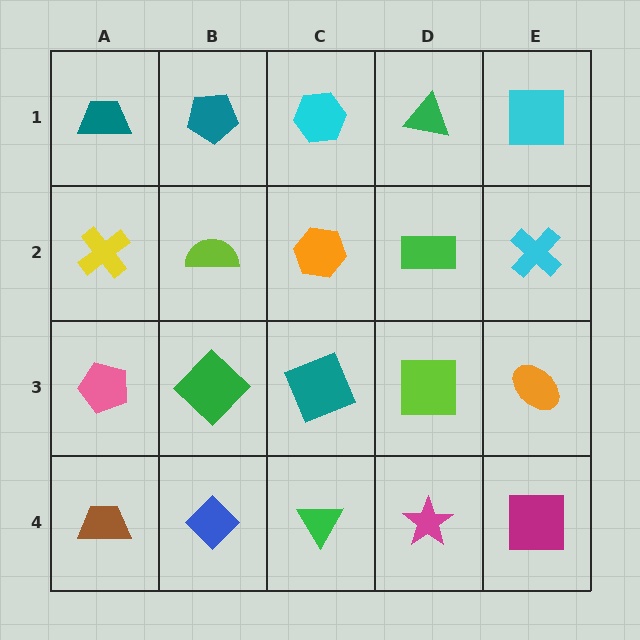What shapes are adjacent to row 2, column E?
A cyan square (row 1, column E), an orange ellipse (row 3, column E), a green rectangle (row 2, column D).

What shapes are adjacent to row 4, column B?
A green diamond (row 3, column B), a brown trapezoid (row 4, column A), a green triangle (row 4, column C).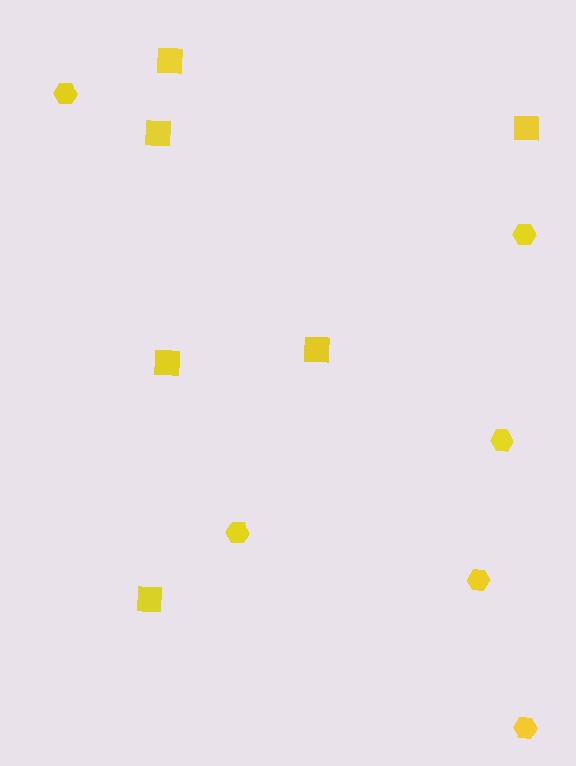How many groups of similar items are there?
There are 2 groups: one group of hexagons (6) and one group of squares (6).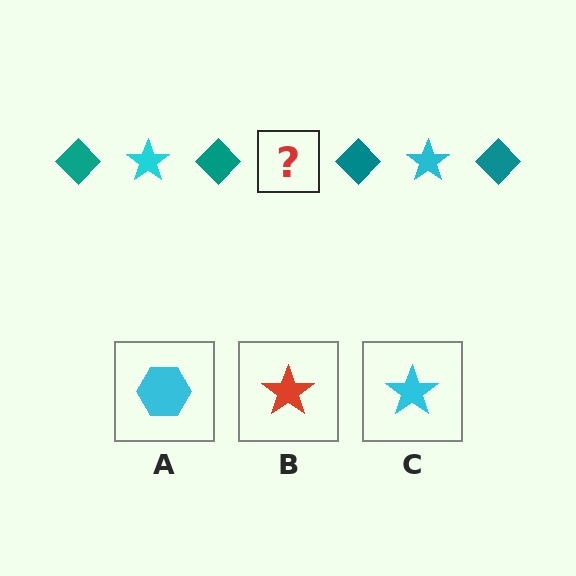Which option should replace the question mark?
Option C.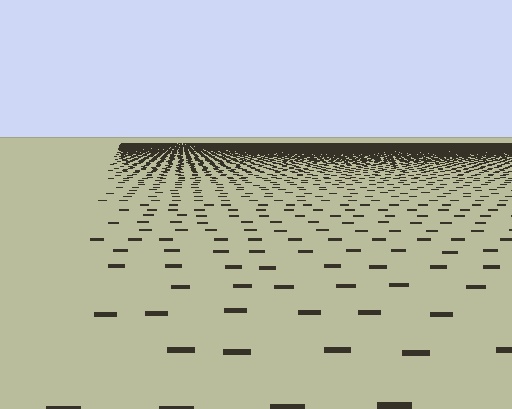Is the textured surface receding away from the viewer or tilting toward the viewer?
The surface is receding away from the viewer. Texture elements get smaller and denser toward the top.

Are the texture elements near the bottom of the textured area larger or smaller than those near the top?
Larger. Near the bottom, elements are closer to the viewer and appear at a bigger on-screen size.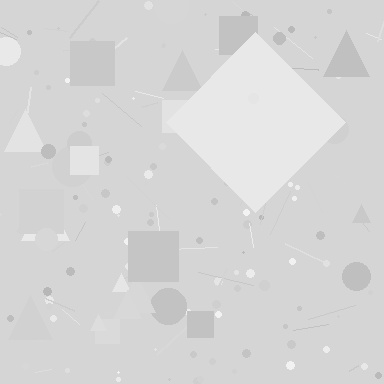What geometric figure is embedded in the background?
A diamond is embedded in the background.